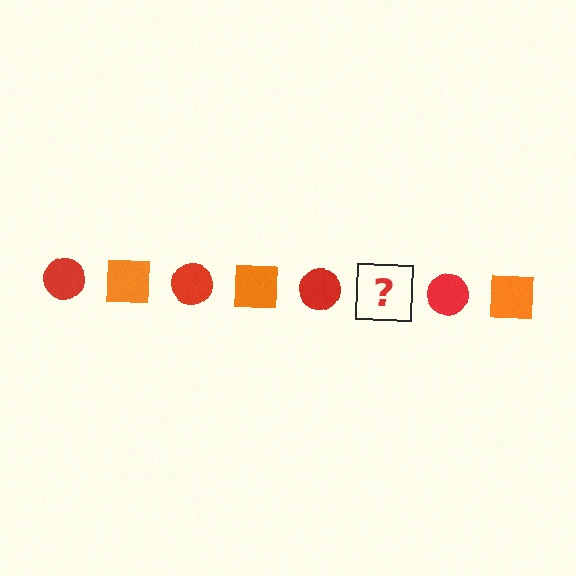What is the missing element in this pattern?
The missing element is an orange square.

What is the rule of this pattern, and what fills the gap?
The rule is that the pattern alternates between red circle and orange square. The gap should be filled with an orange square.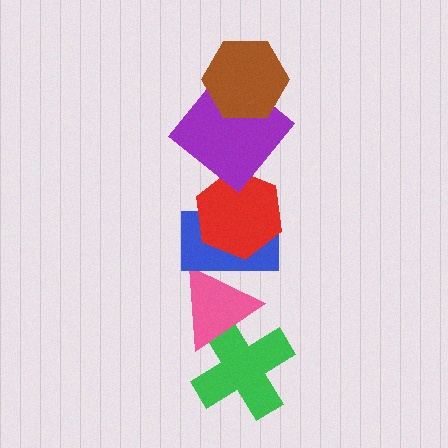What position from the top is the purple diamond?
The purple diamond is 2nd from the top.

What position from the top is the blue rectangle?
The blue rectangle is 4th from the top.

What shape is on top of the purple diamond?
The brown hexagon is on top of the purple diamond.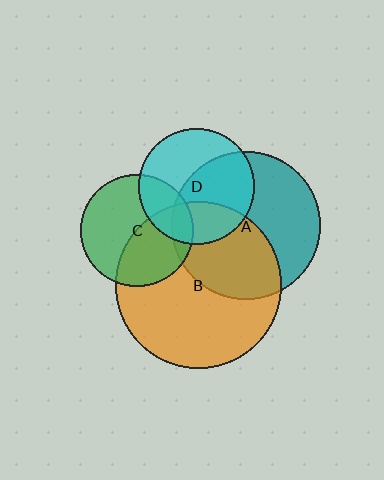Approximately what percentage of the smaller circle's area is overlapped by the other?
Approximately 45%.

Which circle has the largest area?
Circle B (orange).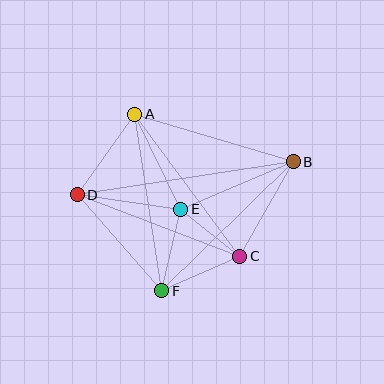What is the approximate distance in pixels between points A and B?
The distance between A and B is approximately 165 pixels.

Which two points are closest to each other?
Points C and E are closest to each other.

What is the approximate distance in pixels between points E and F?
The distance between E and F is approximately 84 pixels.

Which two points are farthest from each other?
Points B and D are farthest from each other.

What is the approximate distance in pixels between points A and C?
The distance between A and C is approximately 176 pixels.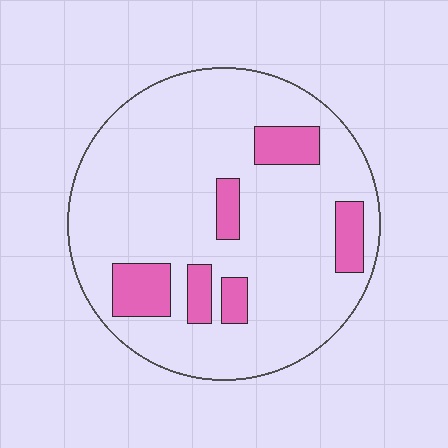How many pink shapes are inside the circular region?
6.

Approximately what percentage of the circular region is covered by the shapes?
Approximately 15%.